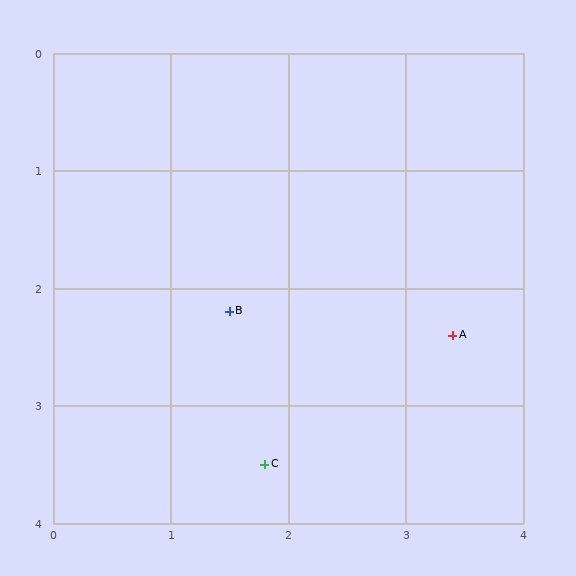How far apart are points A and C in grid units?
Points A and C are about 1.9 grid units apart.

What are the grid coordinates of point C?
Point C is at approximately (1.8, 3.5).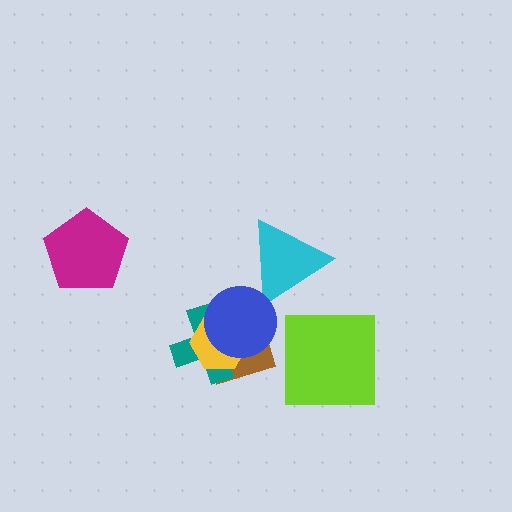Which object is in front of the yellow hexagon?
The blue circle is in front of the yellow hexagon.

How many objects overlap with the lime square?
0 objects overlap with the lime square.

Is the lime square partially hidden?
No, no other shape covers it.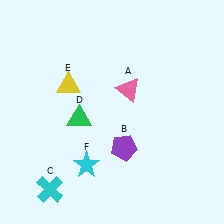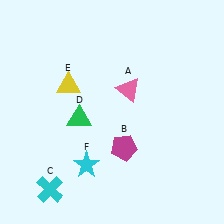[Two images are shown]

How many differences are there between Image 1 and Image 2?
There is 1 difference between the two images.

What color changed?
The pentagon (B) changed from purple in Image 1 to magenta in Image 2.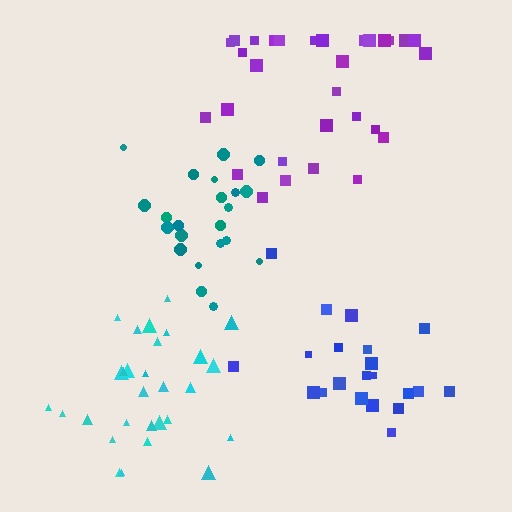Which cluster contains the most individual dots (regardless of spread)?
Purple (31).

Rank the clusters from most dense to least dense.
teal, blue, cyan, purple.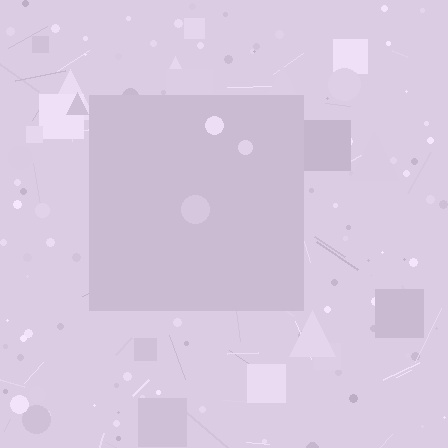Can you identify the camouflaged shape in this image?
The camouflaged shape is a square.